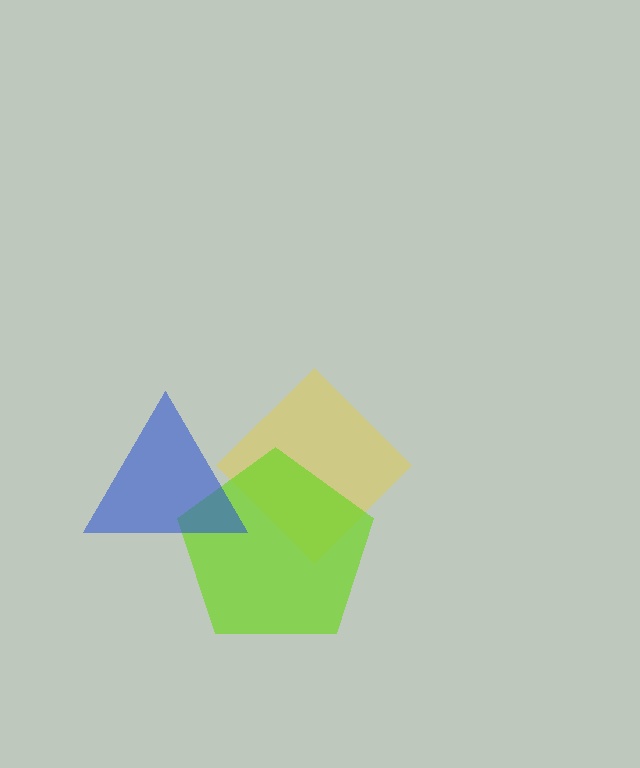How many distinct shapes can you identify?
There are 3 distinct shapes: a yellow diamond, a lime pentagon, a blue triangle.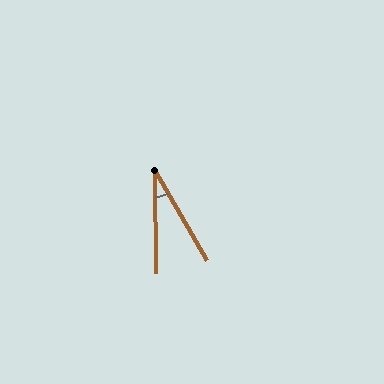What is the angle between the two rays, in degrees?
Approximately 29 degrees.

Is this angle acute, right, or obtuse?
It is acute.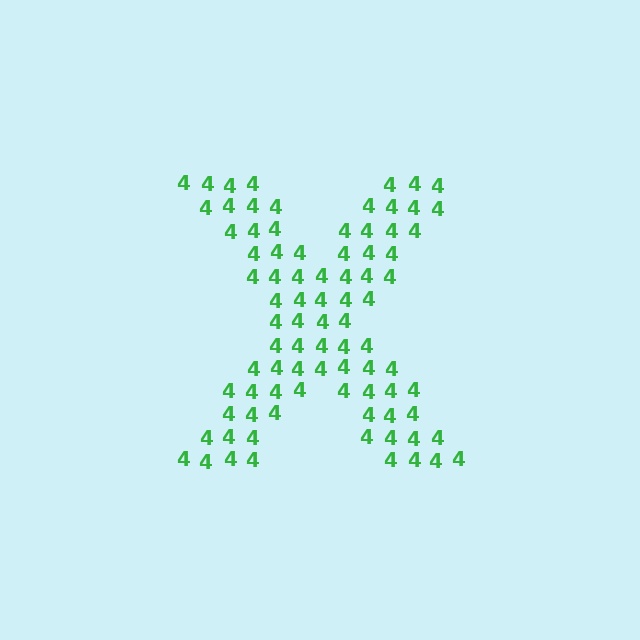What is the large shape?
The large shape is the letter X.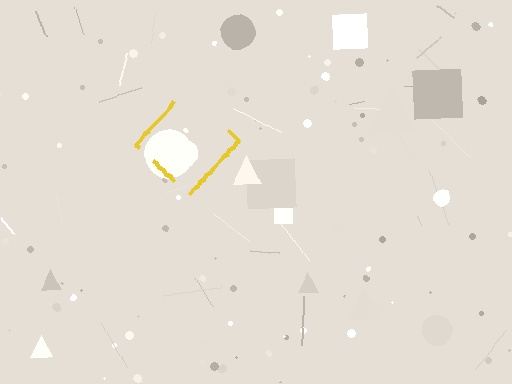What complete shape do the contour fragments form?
The contour fragments form a diamond.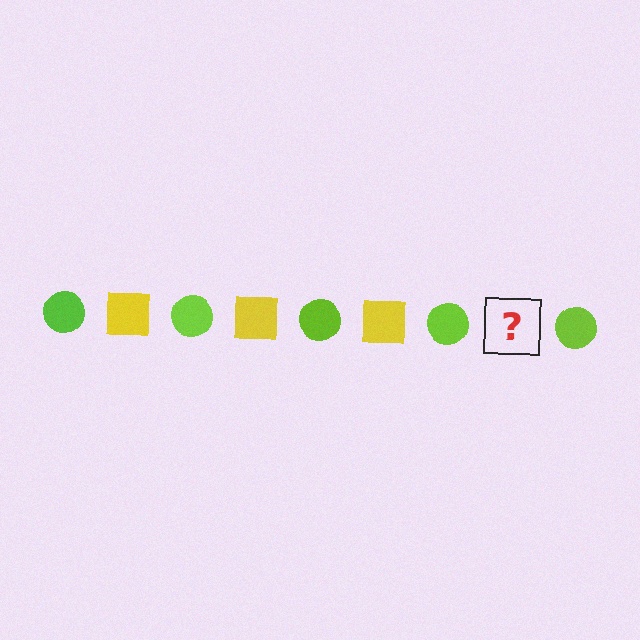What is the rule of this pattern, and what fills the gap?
The rule is that the pattern alternates between lime circle and yellow square. The gap should be filled with a yellow square.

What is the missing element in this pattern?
The missing element is a yellow square.